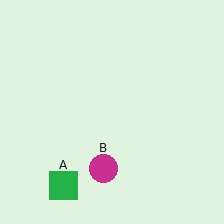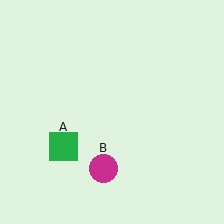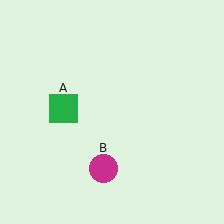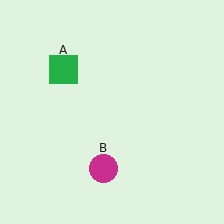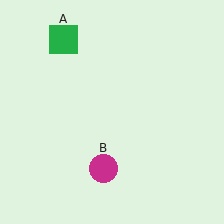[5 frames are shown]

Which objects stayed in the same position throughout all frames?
Magenta circle (object B) remained stationary.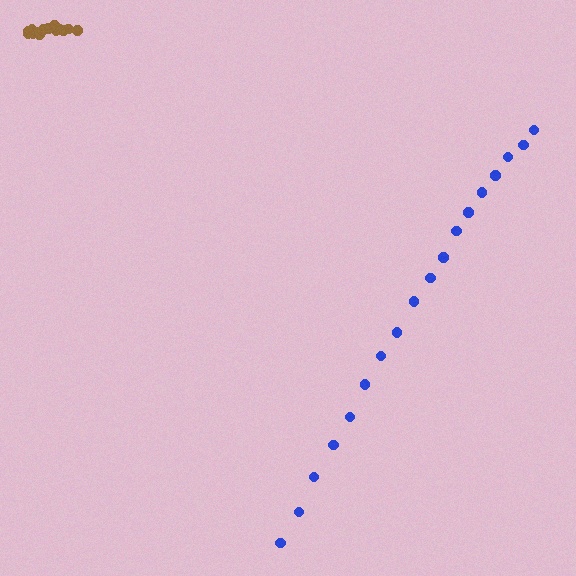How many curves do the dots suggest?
There are 2 distinct paths.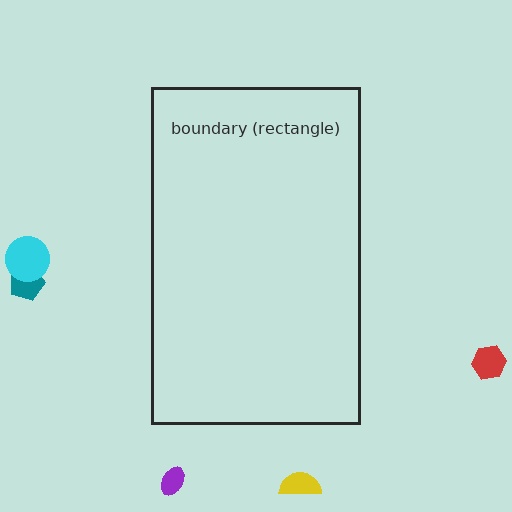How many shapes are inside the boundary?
0 inside, 5 outside.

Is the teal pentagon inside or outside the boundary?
Outside.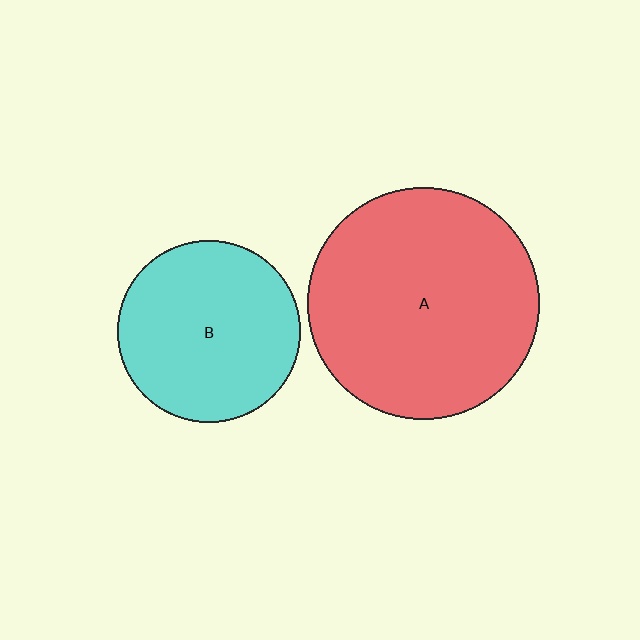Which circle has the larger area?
Circle A (red).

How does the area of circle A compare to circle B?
Approximately 1.6 times.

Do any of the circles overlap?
No, none of the circles overlap.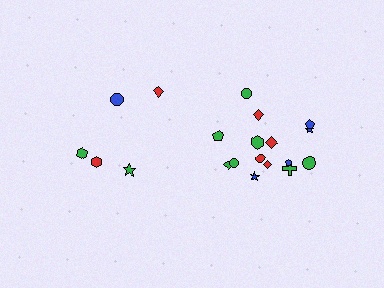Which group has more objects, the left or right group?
The right group.